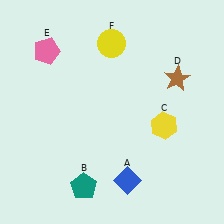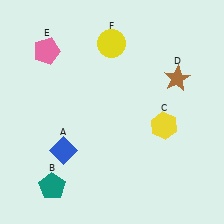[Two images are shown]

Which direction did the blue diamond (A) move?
The blue diamond (A) moved left.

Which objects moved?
The objects that moved are: the blue diamond (A), the teal pentagon (B).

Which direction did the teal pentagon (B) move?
The teal pentagon (B) moved left.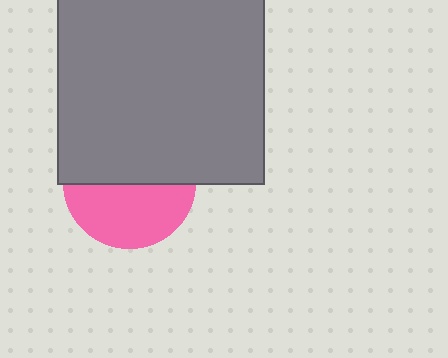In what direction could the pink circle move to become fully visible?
The pink circle could move down. That would shift it out from behind the gray rectangle entirely.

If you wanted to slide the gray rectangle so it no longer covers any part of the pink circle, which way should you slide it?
Slide it up — that is the most direct way to separate the two shapes.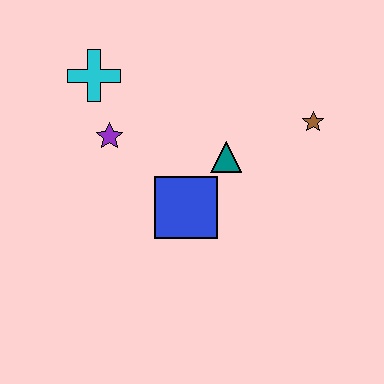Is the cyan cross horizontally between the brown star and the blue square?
No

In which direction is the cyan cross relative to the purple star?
The cyan cross is above the purple star.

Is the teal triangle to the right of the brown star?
No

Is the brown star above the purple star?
Yes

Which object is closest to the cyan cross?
The purple star is closest to the cyan cross.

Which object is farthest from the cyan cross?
The brown star is farthest from the cyan cross.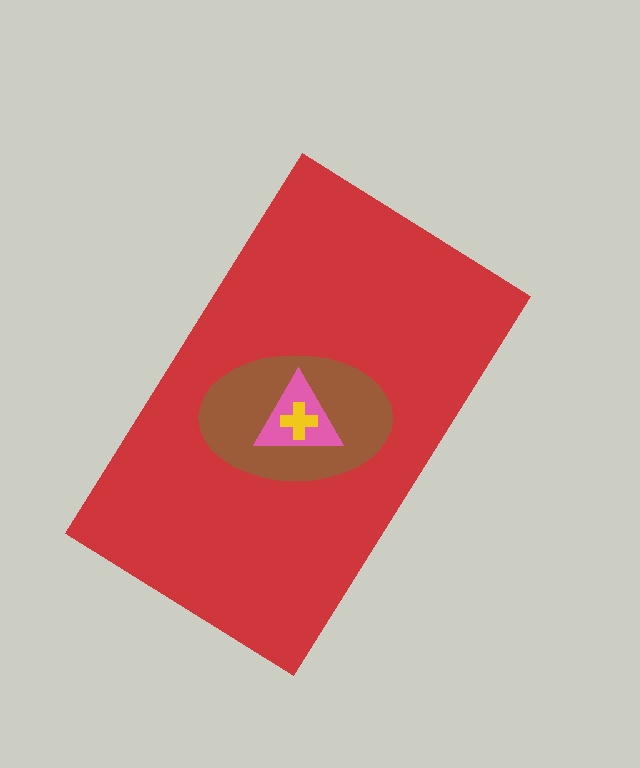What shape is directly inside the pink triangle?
The yellow cross.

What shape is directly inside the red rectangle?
The brown ellipse.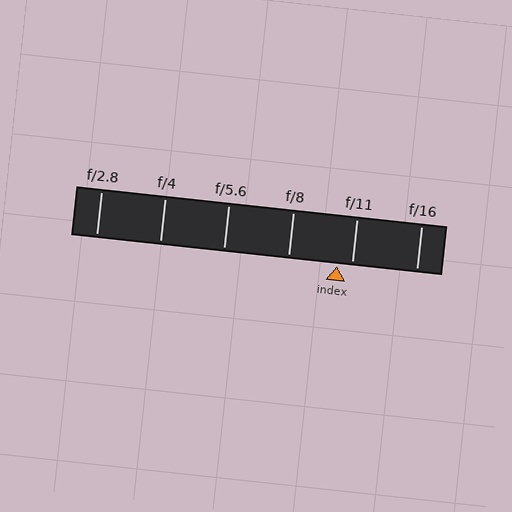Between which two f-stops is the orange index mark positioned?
The index mark is between f/8 and f/11.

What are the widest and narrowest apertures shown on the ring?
The widest aperture shown is f/2.8 and the narrowest is f/16.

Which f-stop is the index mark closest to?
The index mark is closest to f/11.